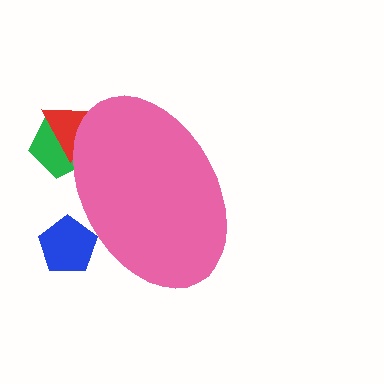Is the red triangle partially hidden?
Yes, the red triangle is partially hidden behind the pink ellipse.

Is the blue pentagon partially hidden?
Yes, the blue pentagon is partially hidden behind the pink ellipse.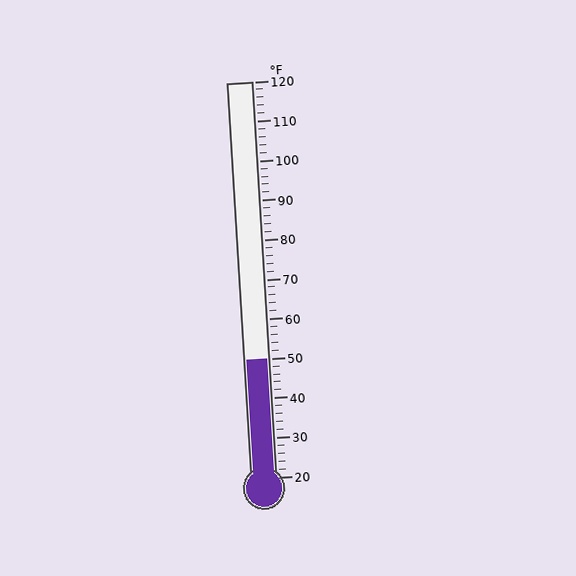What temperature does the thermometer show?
The thermometer shows approximately 50°F.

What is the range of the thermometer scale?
The thermometer scale ranges from 20°F to 120°F.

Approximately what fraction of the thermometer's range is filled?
The thermometer is filled to approximately 30% of its range.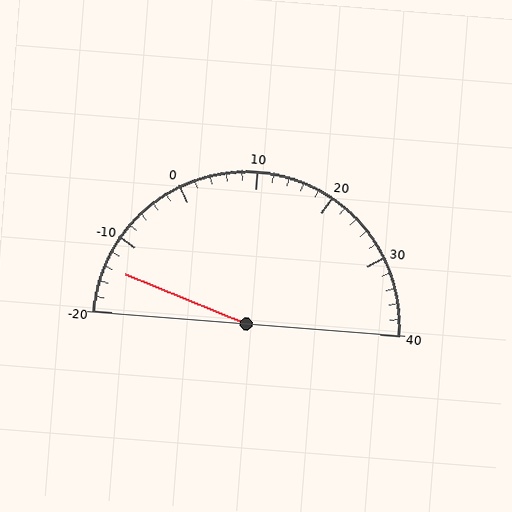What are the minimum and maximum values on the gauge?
The gauge ranges from -20 to 40.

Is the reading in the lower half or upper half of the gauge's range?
The reading is in the lower half of the range (-20 to 40).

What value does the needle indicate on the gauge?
The needle indicates approximately -14.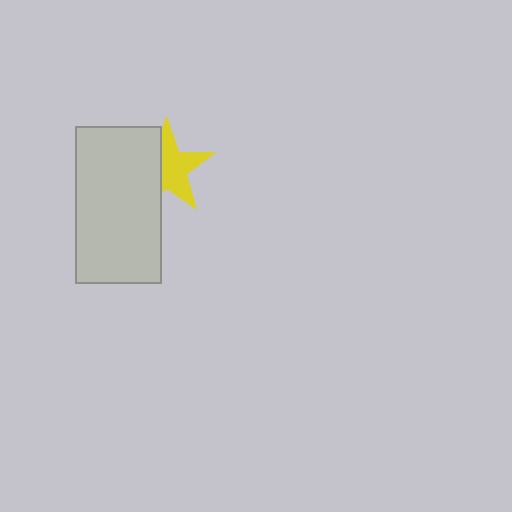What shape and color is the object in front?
The object in front is a light gray rectangle.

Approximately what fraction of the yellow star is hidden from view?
Roughly 39% of the yellow star is hidden behind the light gray rectangle.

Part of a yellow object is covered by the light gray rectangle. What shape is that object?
It is a star.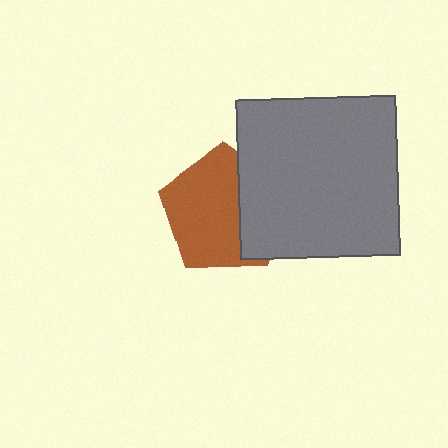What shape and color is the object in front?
The object in front is a gray square.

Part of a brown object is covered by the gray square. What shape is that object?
It is a pentagon.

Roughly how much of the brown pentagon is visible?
Most of it is visible (roughly 66%).